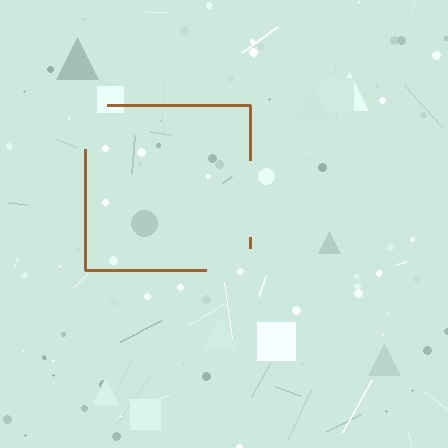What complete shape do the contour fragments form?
The contour fragments form a square.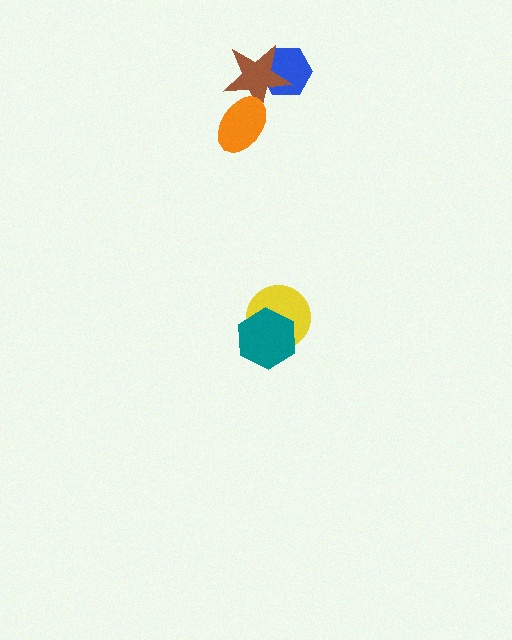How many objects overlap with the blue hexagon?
1 object overlaps with the blue hexagon.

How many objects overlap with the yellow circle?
1 object overlaps with the yellow circle.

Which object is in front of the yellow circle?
The teal hexagon is in front of the yellow circle.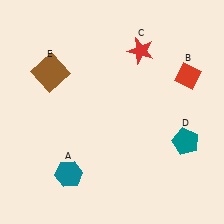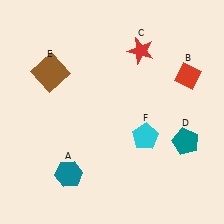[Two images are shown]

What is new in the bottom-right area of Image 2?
A cyan pentagon (F) was added in the bottom-right area of Image 2.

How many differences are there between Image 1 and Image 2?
There is 1 difference between the two images.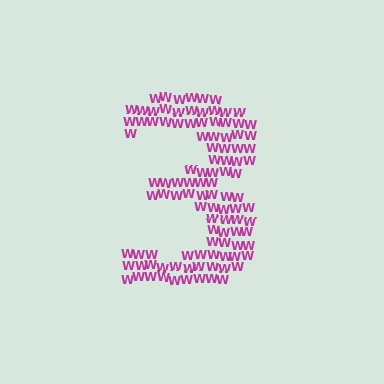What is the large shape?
The large shape is the digit 3.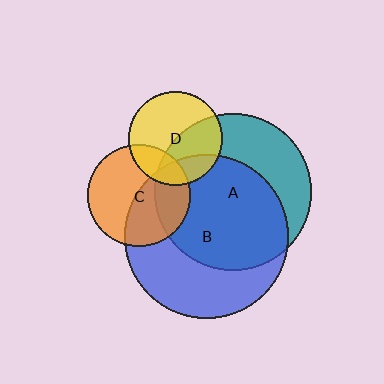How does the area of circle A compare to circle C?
Approximately 2.4 times.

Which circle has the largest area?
Circle B (blue).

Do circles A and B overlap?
Yes.